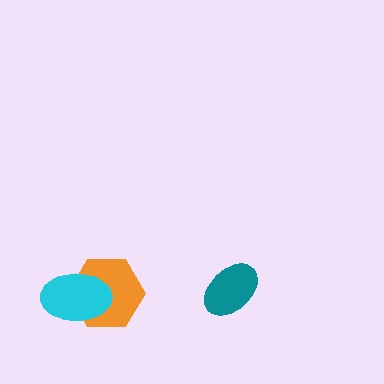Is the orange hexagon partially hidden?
Yes, it is partially covered by another shape.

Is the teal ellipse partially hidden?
No, no other shape covers it.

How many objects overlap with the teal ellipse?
0 objects overlap with the teal ellipse.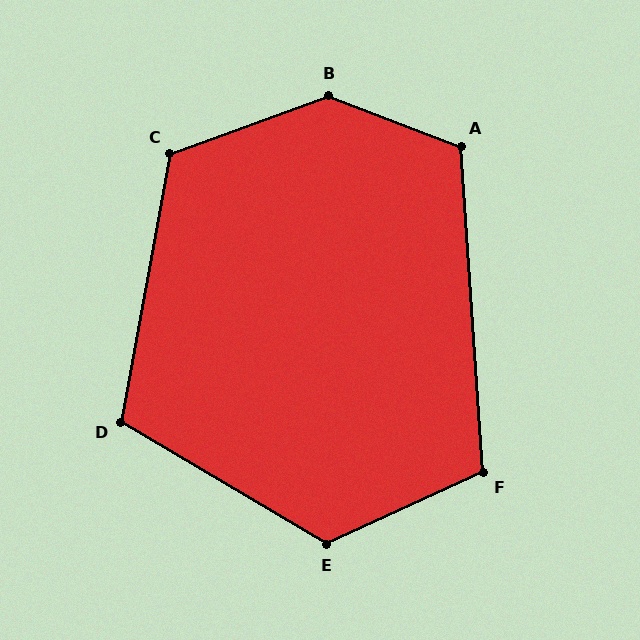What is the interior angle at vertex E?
Approximately 125 degrees (obtuse).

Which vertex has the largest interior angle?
B, at approximately 139 degrees.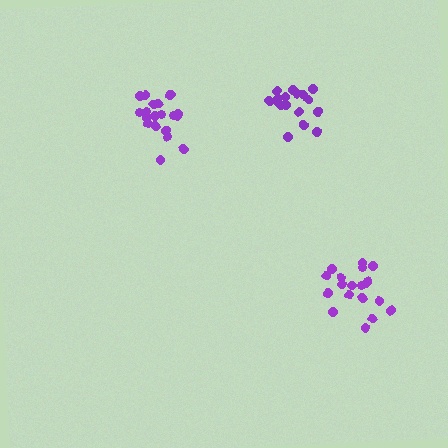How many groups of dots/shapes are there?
There are 3 groups.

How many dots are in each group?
Group 1: 20 dots, Group 2: 19 dots, Group 3: 17 dots (56 total).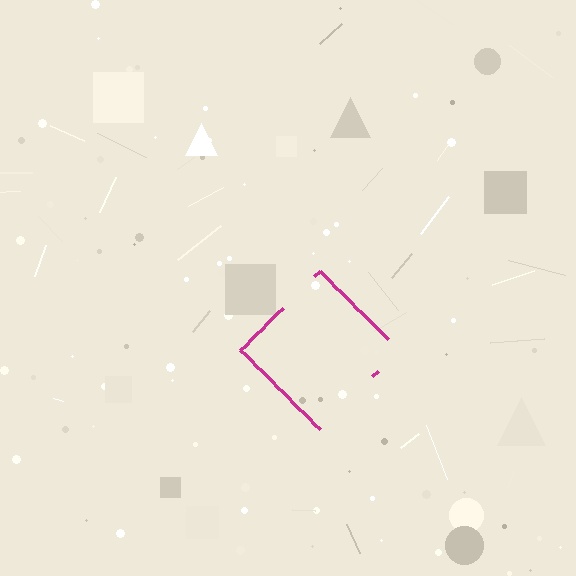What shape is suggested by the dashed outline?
The dashed outline suggests a diamond.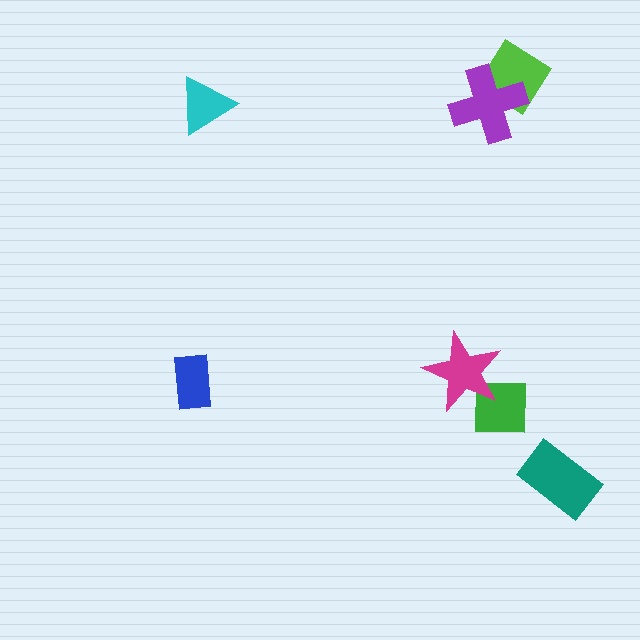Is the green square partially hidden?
Yes, it is partially covered by another shape.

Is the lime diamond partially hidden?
Yes, it is partially covered by another shape.